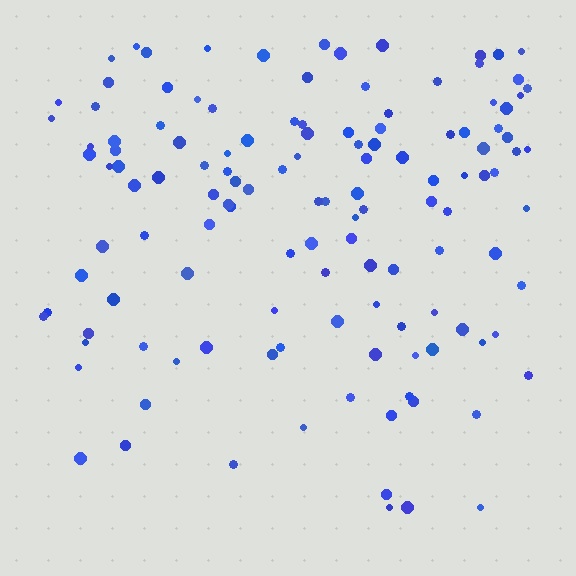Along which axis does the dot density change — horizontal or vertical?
Vertical.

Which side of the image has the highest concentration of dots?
The top.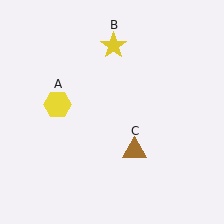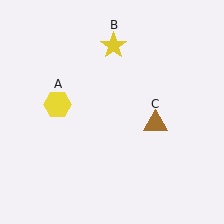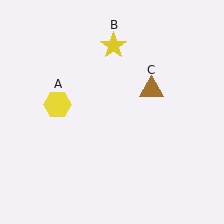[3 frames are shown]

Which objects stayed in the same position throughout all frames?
Yellow hexagon (object A) and yellow star (object B) remained stationary.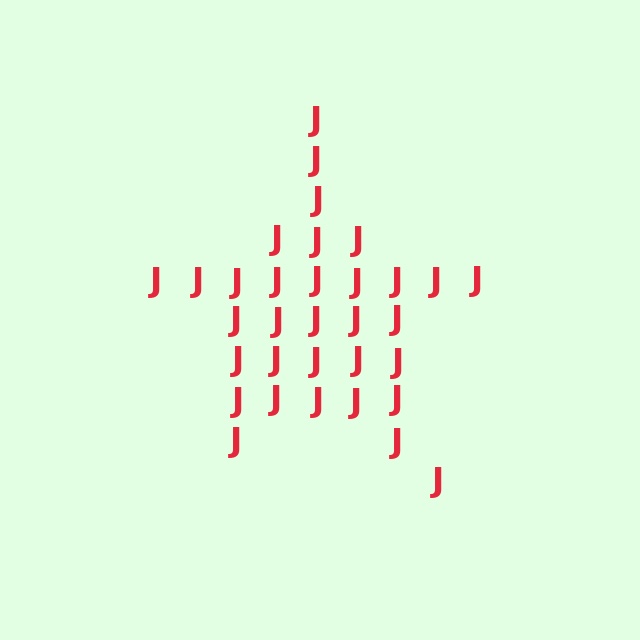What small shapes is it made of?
It is made of small letter J's.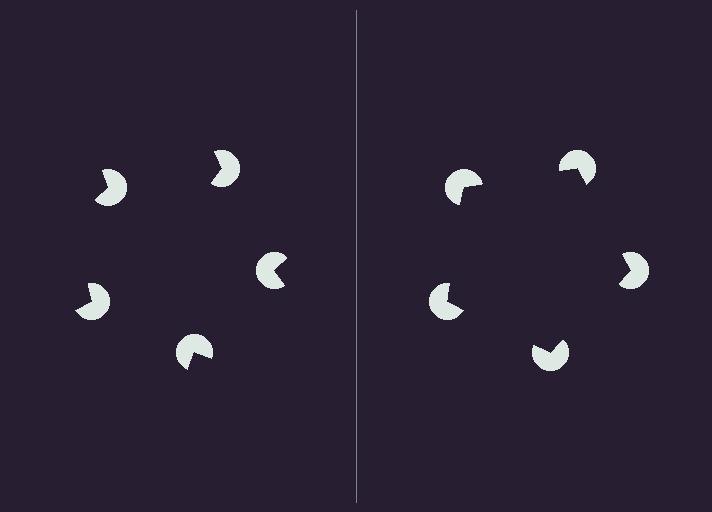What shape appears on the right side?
An illusory pentagon.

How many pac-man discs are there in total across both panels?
10 — 5 on each side.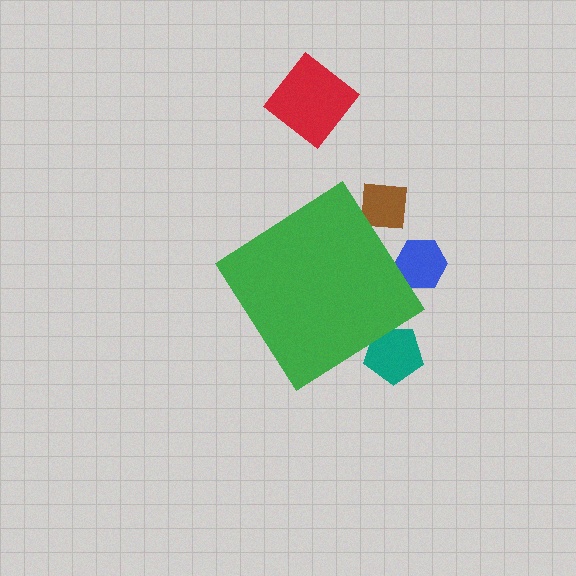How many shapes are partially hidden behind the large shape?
3 shapes are partially hidden.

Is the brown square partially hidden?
Yes, the brown square is partially hidden behind the green diamond.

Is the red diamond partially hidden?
No, the red diamond is fully visible.